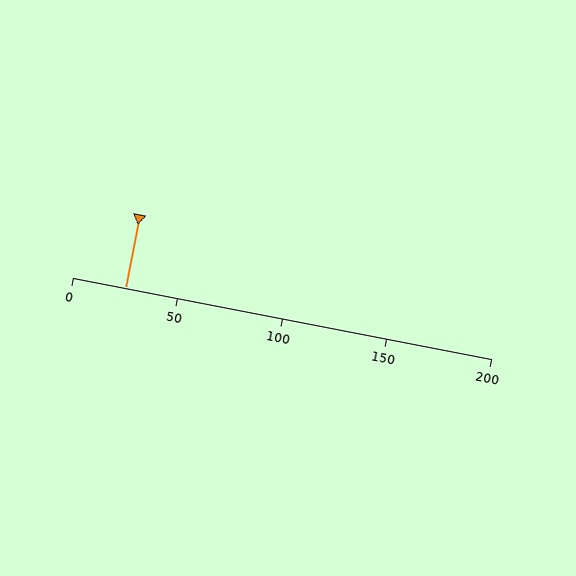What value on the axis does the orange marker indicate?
The marker indicates approximately 25.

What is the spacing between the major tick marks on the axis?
The major ticks are spaced 50 apart.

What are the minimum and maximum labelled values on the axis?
The axis runs from 0 to 200.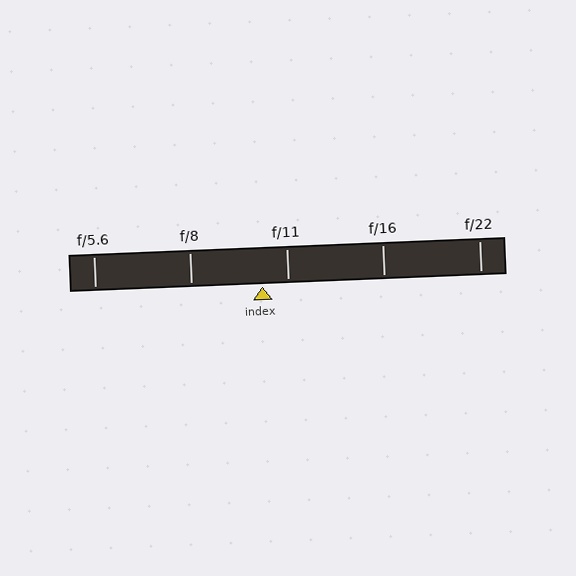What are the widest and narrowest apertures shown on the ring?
The widest aperture shown is f/5.6 and the narrowest is f/22.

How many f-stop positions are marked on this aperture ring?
There are 5 f-stop positions marked.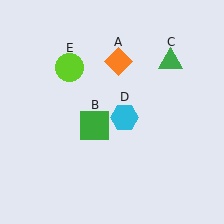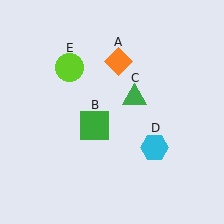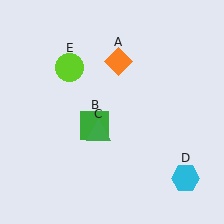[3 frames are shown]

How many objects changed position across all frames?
2 objects changed position: green triangle (object C), cyan hexagon (object D).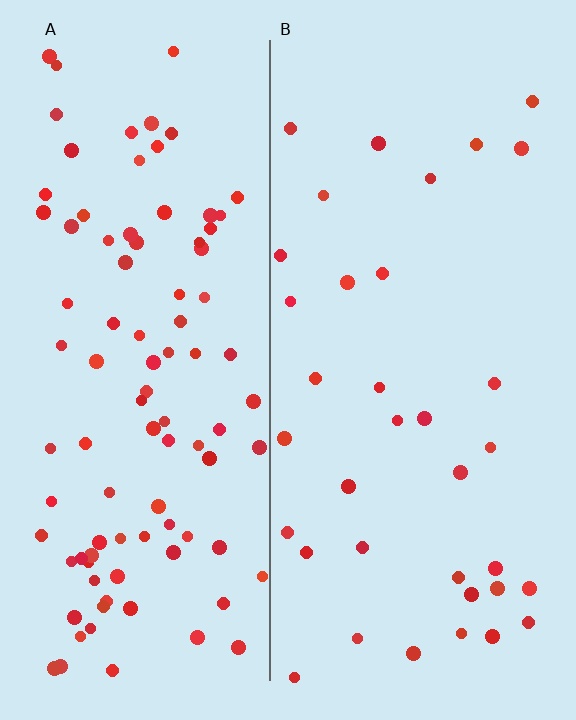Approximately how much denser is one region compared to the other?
Approximately 2.7× — region A over region B.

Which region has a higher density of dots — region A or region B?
A (the left).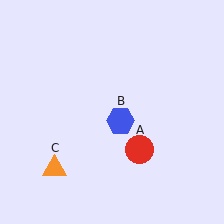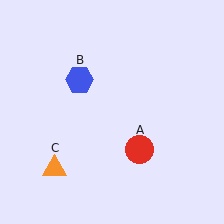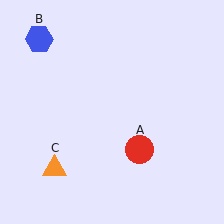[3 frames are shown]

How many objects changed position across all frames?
1 object changed position: blue hexagon (object B).